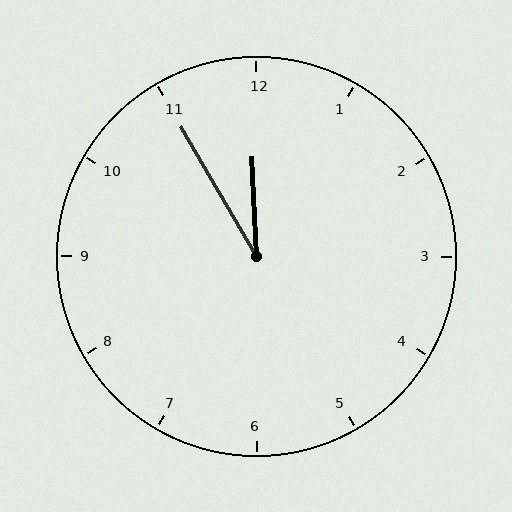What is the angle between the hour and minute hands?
Approximately 28 degrees.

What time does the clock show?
11:55.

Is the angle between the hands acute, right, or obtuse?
It is acute.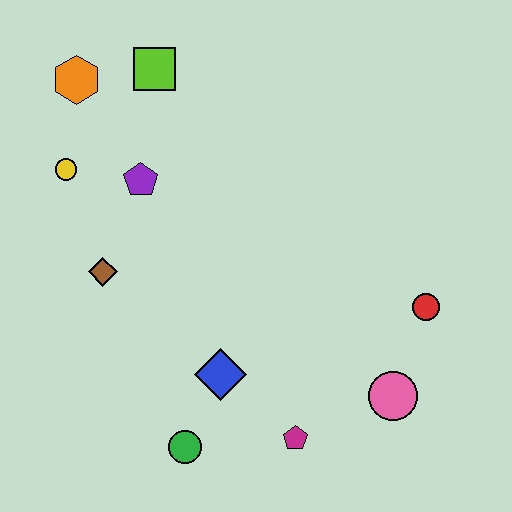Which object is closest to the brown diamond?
The purple pentagon is closest to the brown diamond.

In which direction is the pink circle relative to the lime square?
The pink circle is below the lime square.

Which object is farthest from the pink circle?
The orange hexagon is farthest from the pink circle.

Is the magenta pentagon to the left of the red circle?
Yes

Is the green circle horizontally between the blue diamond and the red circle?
No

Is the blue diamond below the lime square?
Yes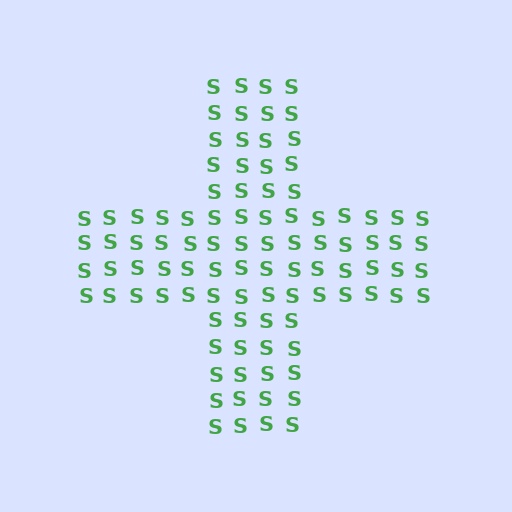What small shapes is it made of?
It is made of small letter S's.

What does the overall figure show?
The overall figure shows a cross.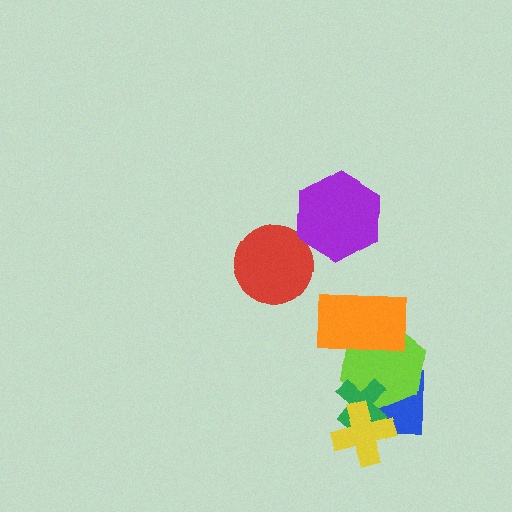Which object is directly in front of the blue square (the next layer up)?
The lime hexagon is directly in front of the blue square.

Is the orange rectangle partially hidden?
No, no other shape covers it.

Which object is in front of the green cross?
The yellow cross is in front of the green cross.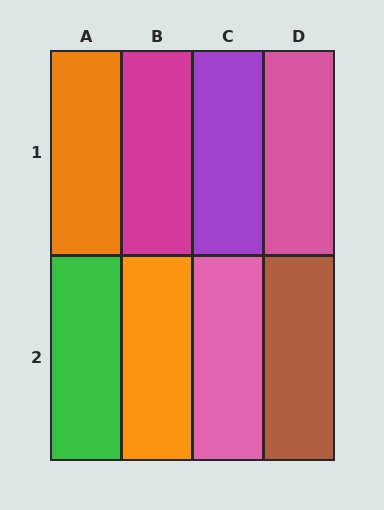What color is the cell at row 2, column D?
Brown.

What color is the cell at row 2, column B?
Orange.